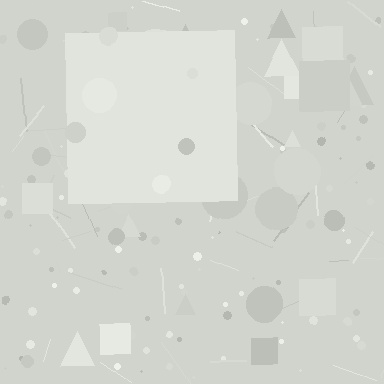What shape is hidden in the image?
A square is hidden in the image.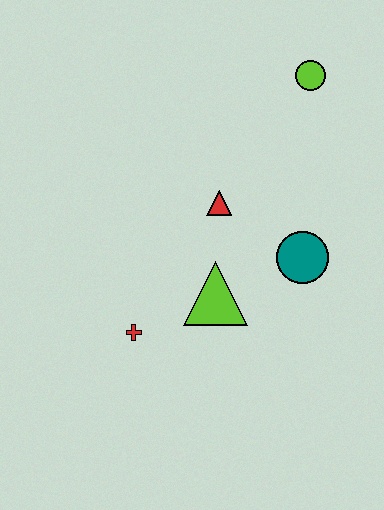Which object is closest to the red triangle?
The lime triangle is closest to the red triangle.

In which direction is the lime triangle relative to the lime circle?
The lime triangle is below the lime circle.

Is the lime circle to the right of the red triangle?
Yes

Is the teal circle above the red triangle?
No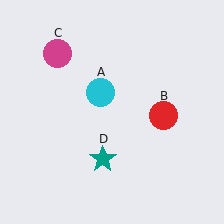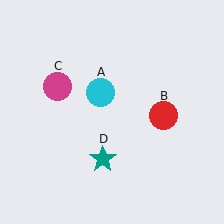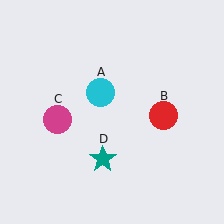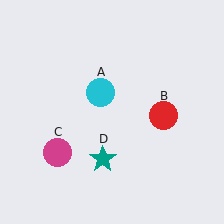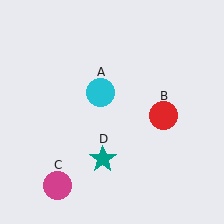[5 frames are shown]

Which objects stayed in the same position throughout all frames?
Cyan circle (object A) and red circle (object B) and teal star (object D) remained stationary.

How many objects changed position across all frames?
1 object changed position: magenta circle (object C).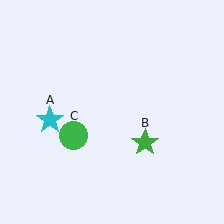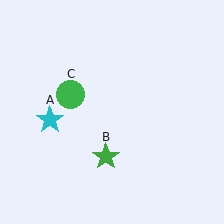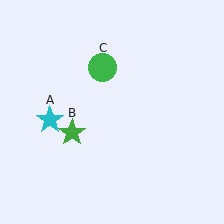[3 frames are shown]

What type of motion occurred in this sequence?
The green star (object B), green circle (object C) rotated clockwise around the center of the scene.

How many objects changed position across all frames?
2 objects changed position: green star (object B), green circle (object C).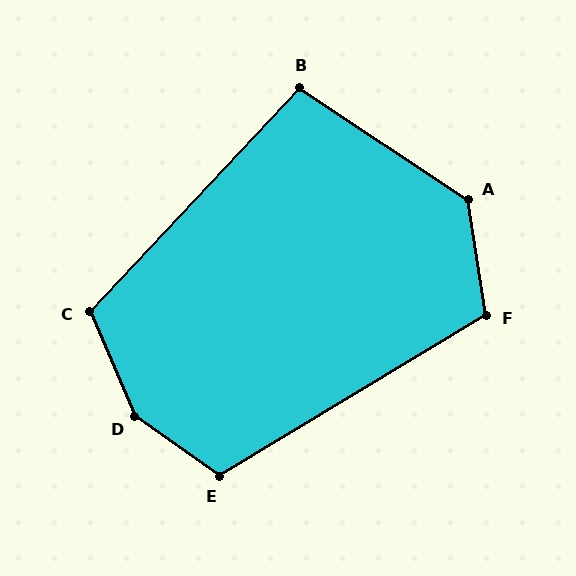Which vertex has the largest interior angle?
D, at approximately 148 degrees.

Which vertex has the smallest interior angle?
B, at approximately 100 degrees.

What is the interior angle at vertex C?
Approximately 113 degrees (obtuse).